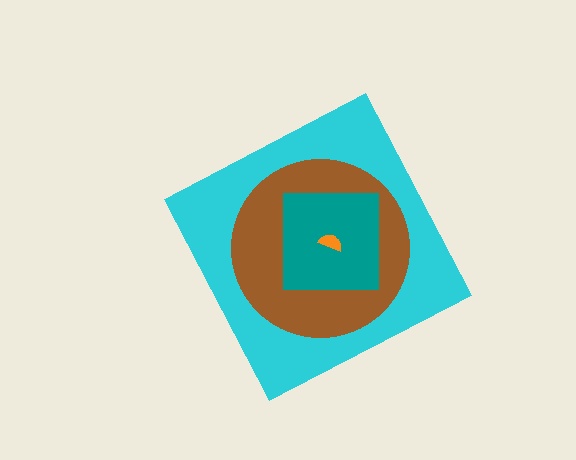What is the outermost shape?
The cyan diamond.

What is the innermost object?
The orange semicircle.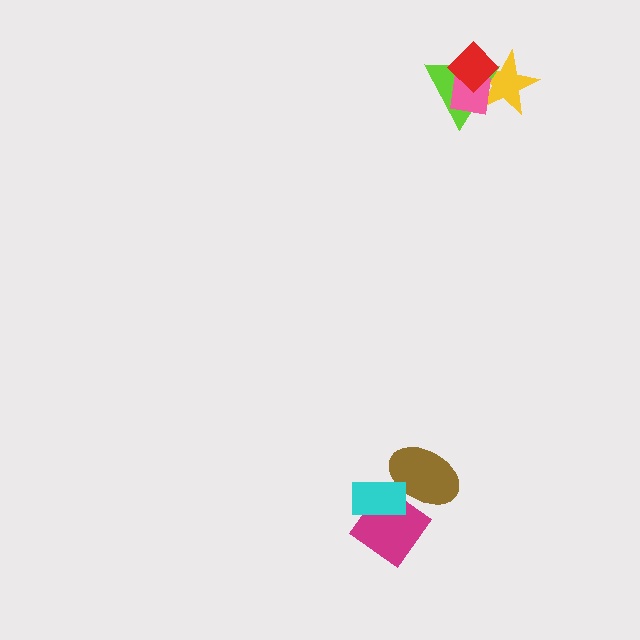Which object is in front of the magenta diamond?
The cyan rectangle is in front of the magenta diamond.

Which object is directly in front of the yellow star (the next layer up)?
The lime triangle is directly in front of the yellow star.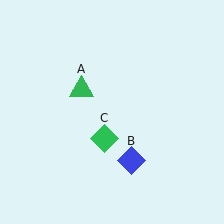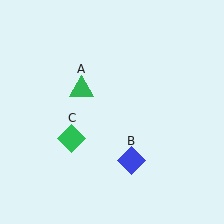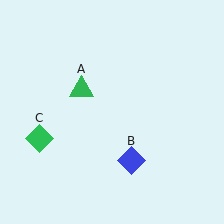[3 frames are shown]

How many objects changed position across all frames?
1 object changed position: green diamond (object C).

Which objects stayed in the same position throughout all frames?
Green triangle (object A) and blue diamond (object B) remained stationary.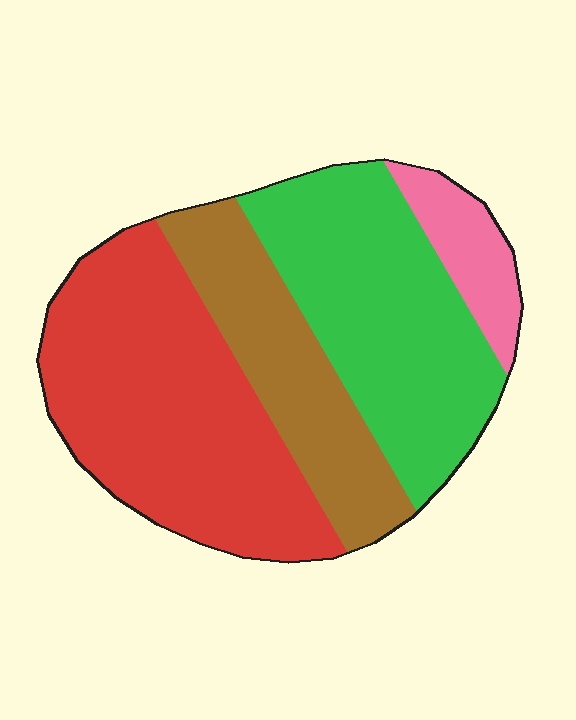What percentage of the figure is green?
Green takes up about one third (1/3) of the figure.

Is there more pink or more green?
Green.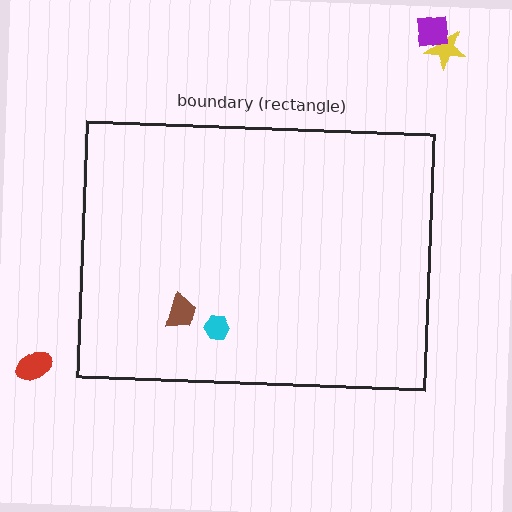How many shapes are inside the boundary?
2 inside, 3 outside.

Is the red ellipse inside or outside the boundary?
Outside.